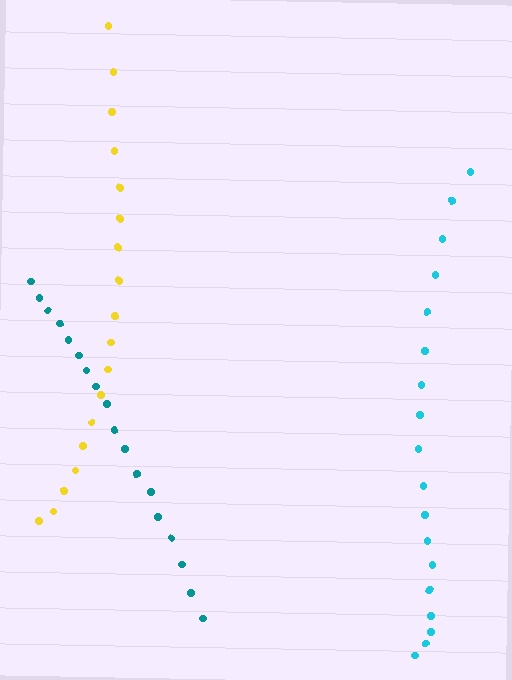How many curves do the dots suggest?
There are 3 distinct paths.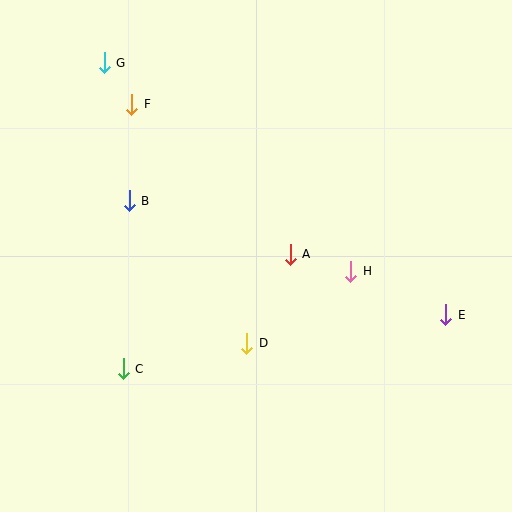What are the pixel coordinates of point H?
Point H is at (351, 271).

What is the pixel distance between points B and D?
The distance between B and D is 185 pixels.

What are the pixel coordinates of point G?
Point G is at (104, 63).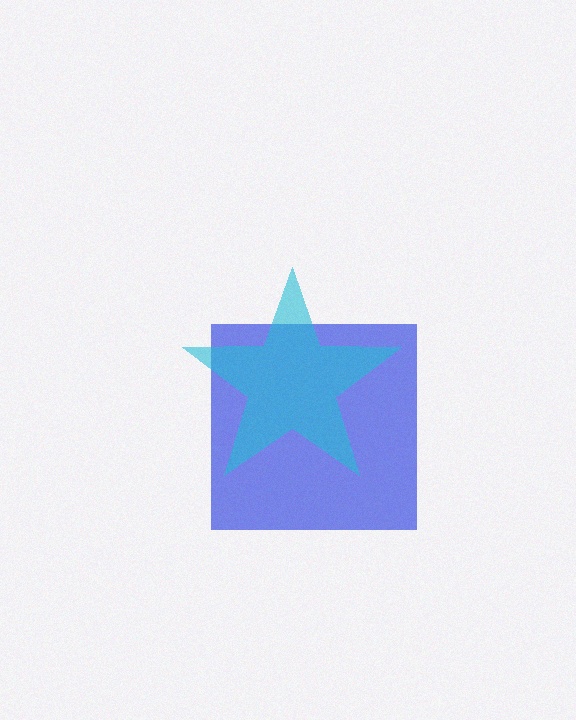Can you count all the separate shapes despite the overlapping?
Yes, there are 2 separate shapes.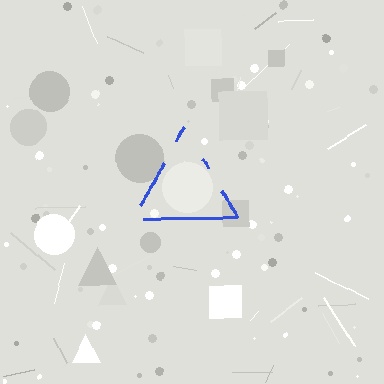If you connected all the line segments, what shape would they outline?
They would outline a triangle.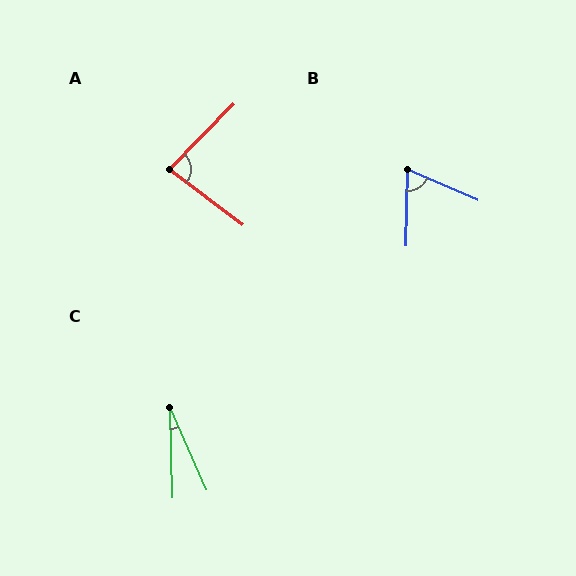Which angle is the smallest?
C, at approximately 22 degrees.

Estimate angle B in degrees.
Approximately 68 degrees.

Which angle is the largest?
A, at approximately 83 degrees.